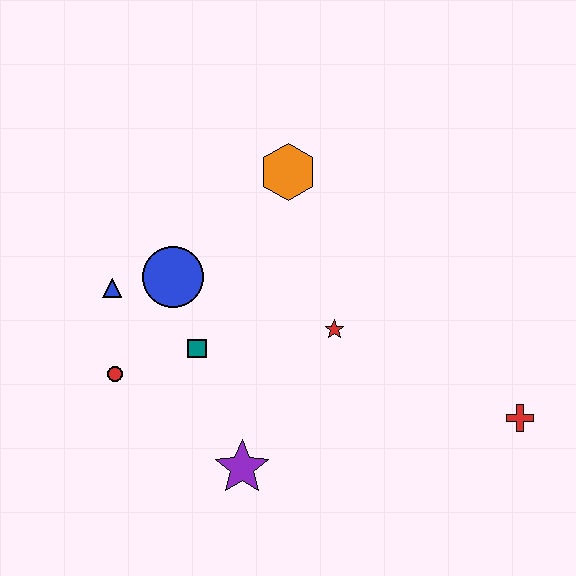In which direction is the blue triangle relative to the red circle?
The blue triangle is above the red circle.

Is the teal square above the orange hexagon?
No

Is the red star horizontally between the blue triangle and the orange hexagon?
No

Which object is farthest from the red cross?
The blue triangle is farthest from the red cross.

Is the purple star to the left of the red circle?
No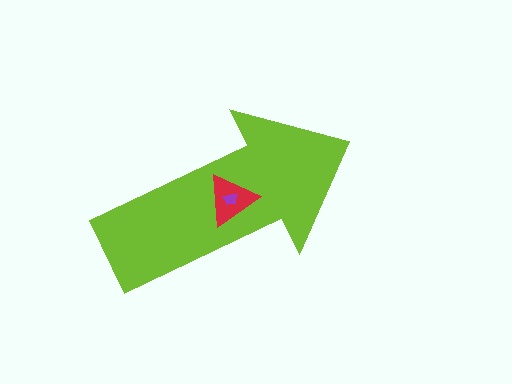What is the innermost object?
The purple trapezoid.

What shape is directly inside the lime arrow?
The red triangle.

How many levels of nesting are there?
3.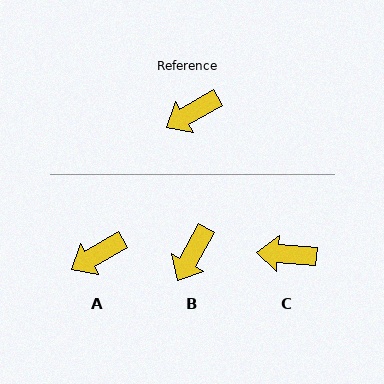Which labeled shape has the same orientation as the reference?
A.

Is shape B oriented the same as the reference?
No, it is off by about 31 degrees.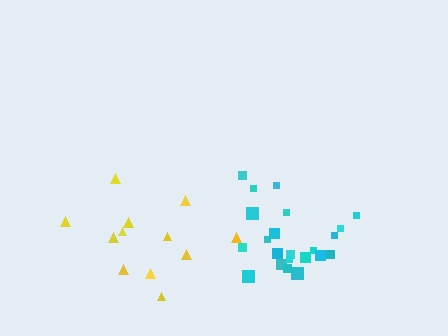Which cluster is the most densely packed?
Cyan.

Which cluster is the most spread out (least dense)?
Yellow.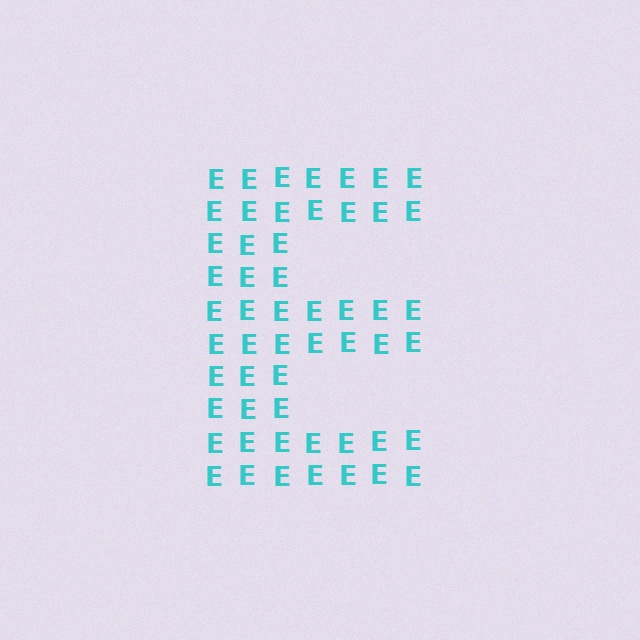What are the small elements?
The small elements are letter E's.